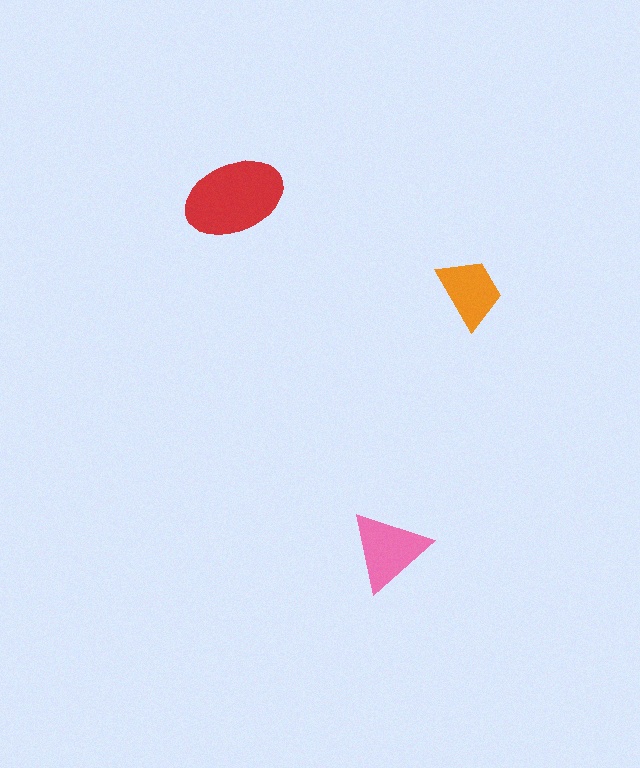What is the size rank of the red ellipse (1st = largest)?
1st.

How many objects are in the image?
There are 3 objects in the image.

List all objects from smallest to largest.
The orange trapezoid, the pink triangle, the red ellipse.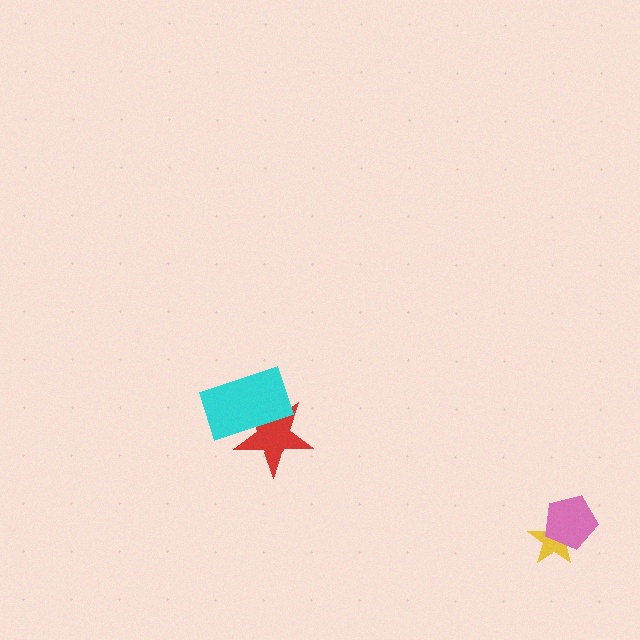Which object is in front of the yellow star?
The pink pentagon is in front of the yellow star.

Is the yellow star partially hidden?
Yes, it is partially covered by another shape.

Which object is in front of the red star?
The cyan rectangle is in front of the red star.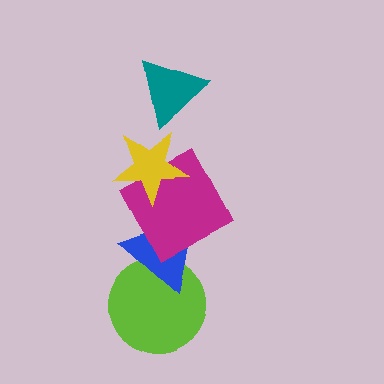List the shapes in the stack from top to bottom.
From top to bottom: the teal triangle, the yellow star, the magenta square, the blue triangle, the lime circle.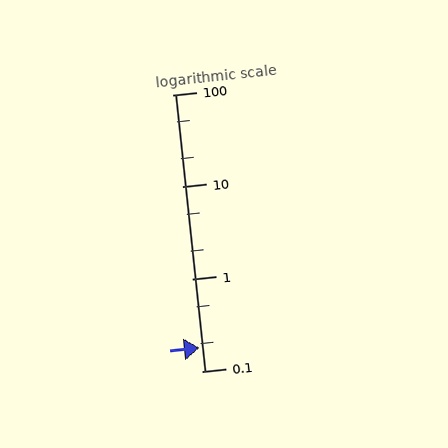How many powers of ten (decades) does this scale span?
The scale spans 3 decades, from 0.1 to 100.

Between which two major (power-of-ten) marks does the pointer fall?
The pointer is between 0.1 and 1.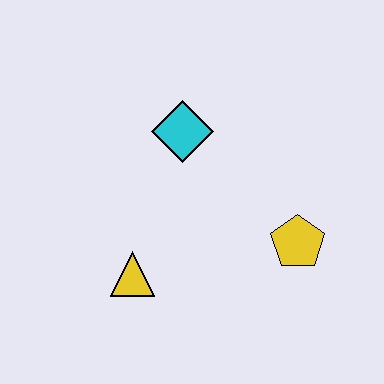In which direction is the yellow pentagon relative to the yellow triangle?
The yellow pentagon is to the right of the yellow triangle.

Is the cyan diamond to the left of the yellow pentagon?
Yes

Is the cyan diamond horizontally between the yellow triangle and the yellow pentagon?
Yes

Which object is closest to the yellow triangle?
The cyan diamond is closest to the yellow triangle.